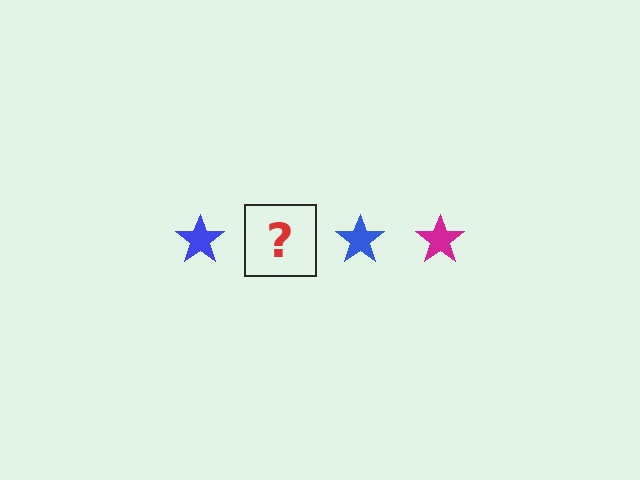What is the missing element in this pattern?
The missing element is a magenta star.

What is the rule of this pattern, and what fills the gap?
The rule is that the pattern cycles through blue, magenta stars. The gap should be filled with a magenta star.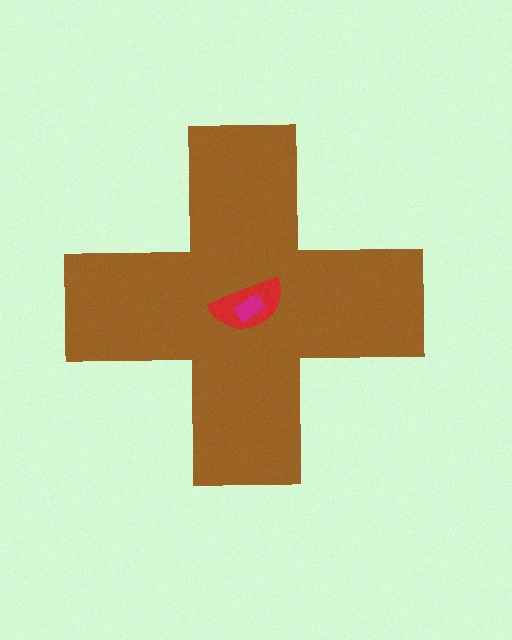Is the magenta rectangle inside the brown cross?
Yes.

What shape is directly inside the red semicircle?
The magenta rectangle.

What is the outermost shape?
The brown cross.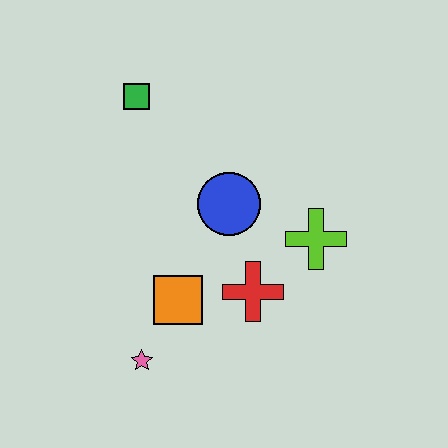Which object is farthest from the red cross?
The green square is farthest from the red cross.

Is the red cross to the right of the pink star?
Yes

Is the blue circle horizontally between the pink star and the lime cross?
Yes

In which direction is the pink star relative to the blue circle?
The pink star is below the blue circle.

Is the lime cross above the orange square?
Yes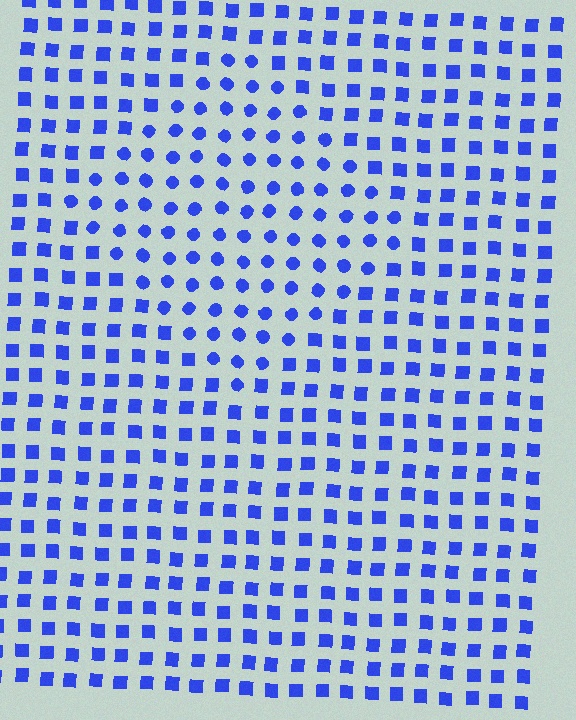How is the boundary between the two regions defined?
The boundary is defined by a change in element shape: circles inside vs. squares outside. All elements share the same color and spacing.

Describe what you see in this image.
The image is filled with small blue elements arranged in a uniform grid. A diamond-shaped region contains circles, while the surrounding area contains squares. The boundary is defined purely by the change in element shape.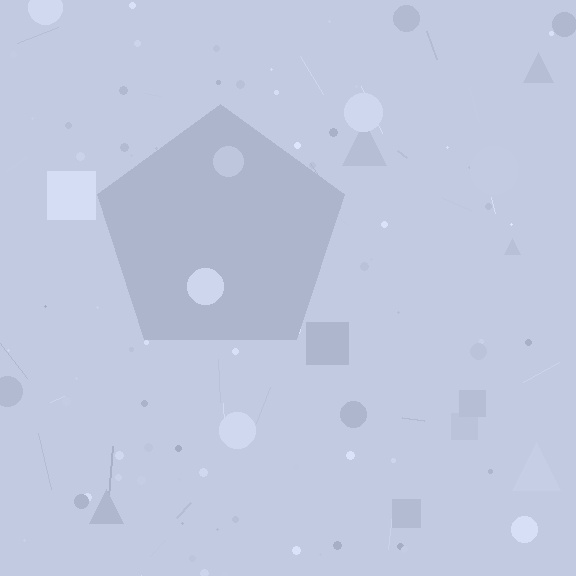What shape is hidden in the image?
A pentagon is hidden in the image.